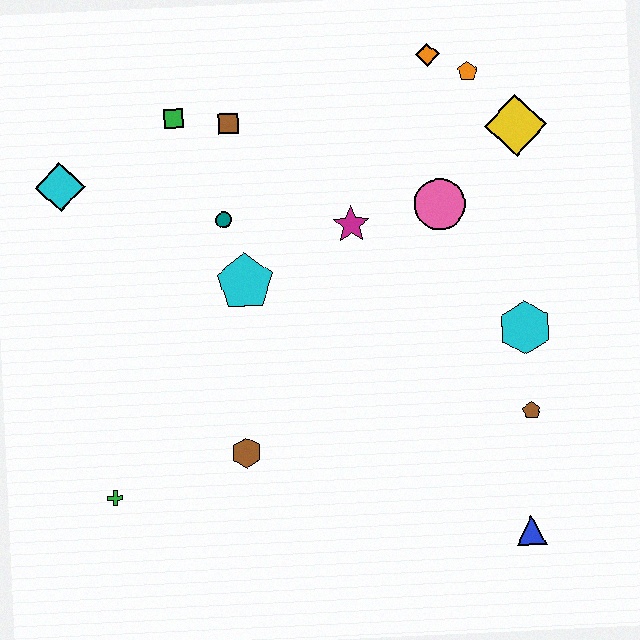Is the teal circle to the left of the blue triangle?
Yes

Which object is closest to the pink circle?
The magenta star is closest to the pink circle.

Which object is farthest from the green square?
The blue triangle is farthest from the green square.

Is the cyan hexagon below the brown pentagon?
No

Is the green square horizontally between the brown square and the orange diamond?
No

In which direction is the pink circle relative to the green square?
The pink circle is to the right of the green square.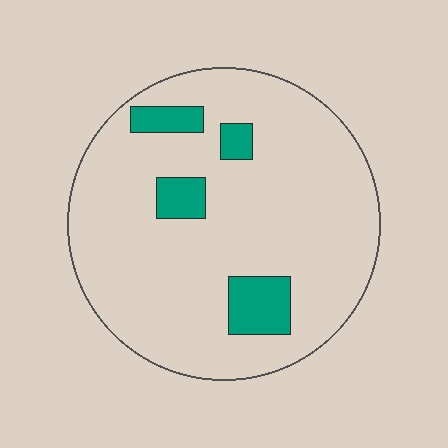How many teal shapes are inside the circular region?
4.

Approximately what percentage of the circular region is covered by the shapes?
Approximately 10%.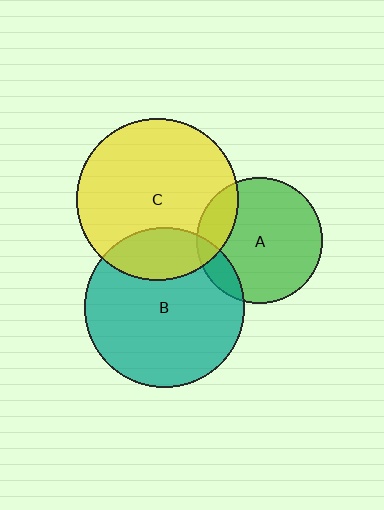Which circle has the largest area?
Circle C (yellow).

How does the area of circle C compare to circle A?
Approximately 1.6 times.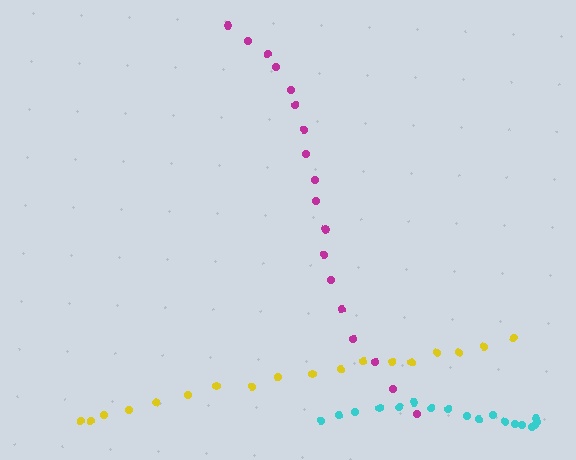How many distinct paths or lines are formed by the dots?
There are 3 distinct paths.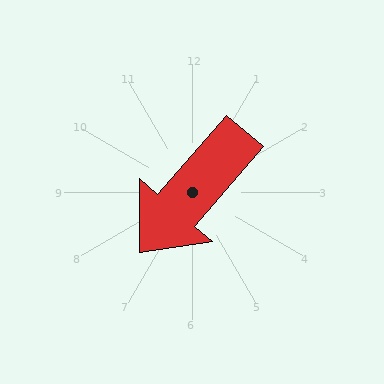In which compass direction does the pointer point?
Southwest.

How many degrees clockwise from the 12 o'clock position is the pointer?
Approximately 221 degrees.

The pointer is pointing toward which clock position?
Roughly 7 o'clock.